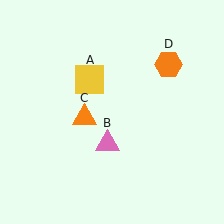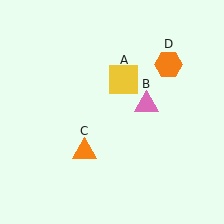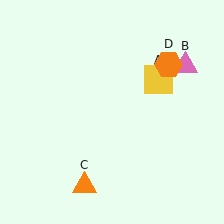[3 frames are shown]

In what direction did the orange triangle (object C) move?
The orange triangle (object C) moved down.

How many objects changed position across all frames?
3 objects changed position: yellow square (object A), pink triangle (object B), orange triangle (object C).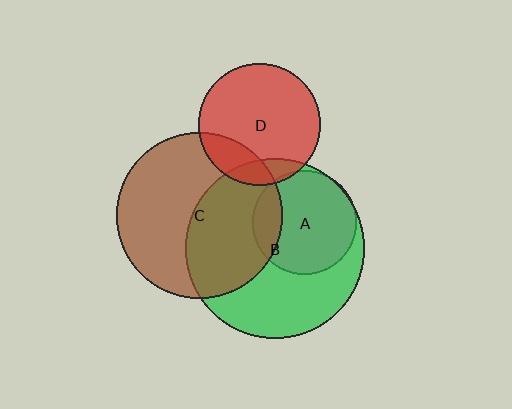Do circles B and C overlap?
Yes.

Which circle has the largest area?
Circle B (green).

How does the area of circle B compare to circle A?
Approximately 3.0 times.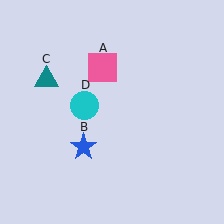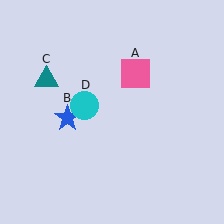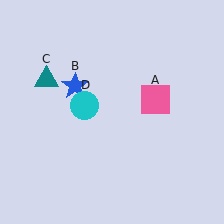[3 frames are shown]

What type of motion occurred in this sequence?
The pink square (object A), blue star (object B) rotated clockwise around the center of the scene.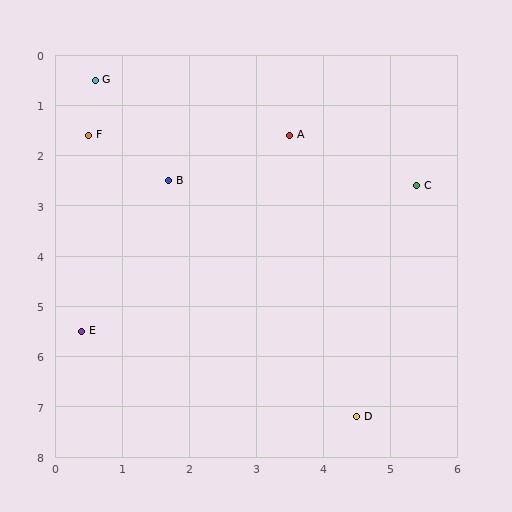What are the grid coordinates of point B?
Point B is at approximately (1.7, 2.5).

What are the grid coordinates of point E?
Point E is at approximately (0.4, 5.5).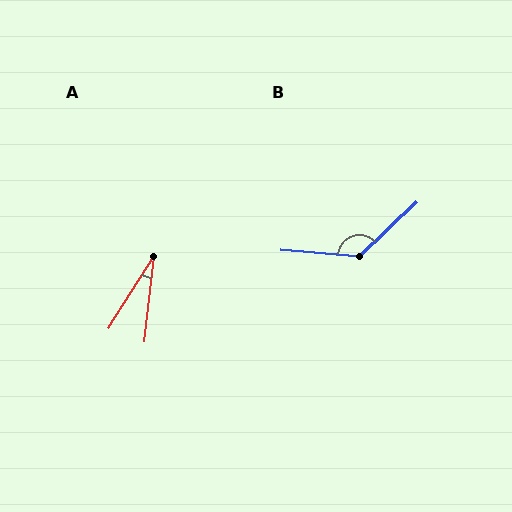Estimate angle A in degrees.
Approximately 26 degrees.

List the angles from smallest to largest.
A (26°), B (132°).